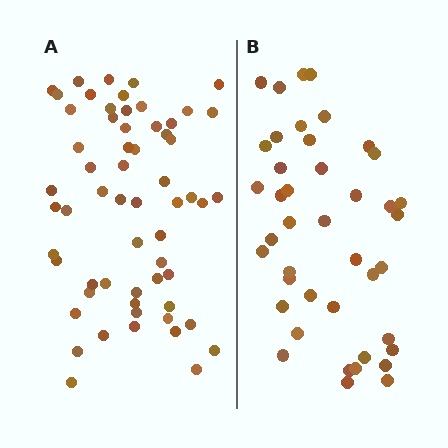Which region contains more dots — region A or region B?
Region A (the left region) has more dots.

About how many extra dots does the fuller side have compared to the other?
Region A has approximately 20 more dots than region B.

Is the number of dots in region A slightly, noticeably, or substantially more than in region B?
Region A has noticeably more, but not dramatically so. The ratio is roughly 1.4 to 1.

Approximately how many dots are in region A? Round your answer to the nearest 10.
About 60 dots.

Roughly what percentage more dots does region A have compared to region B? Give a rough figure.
About 45% more.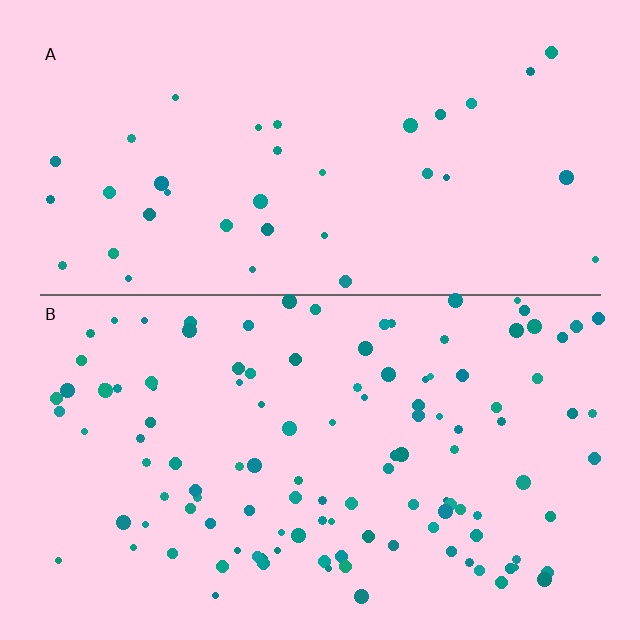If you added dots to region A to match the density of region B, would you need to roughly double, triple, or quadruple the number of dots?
Approximately triple.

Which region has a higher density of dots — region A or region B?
B (the bottom).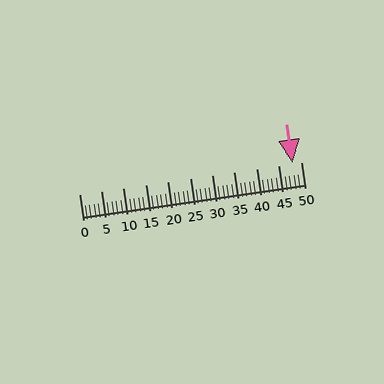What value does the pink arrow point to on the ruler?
The pink arrow points to approximately 48.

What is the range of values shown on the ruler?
The ruler shows values from 0 to 50.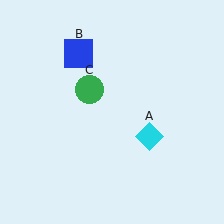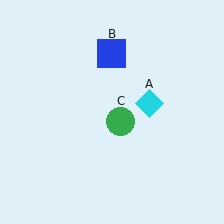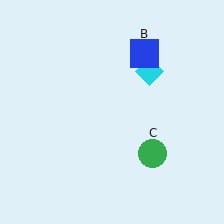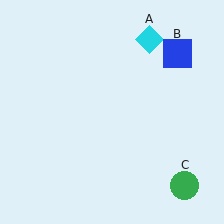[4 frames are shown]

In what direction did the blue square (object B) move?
The blue square (object B) moved right.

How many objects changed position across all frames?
3 objects changed position: cyan diamond (object A), blue square (object B), green circle (object C).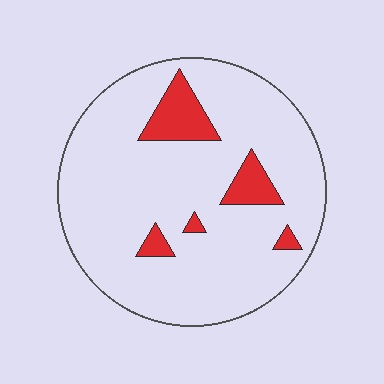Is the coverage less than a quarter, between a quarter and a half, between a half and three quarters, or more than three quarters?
Less than a quarter.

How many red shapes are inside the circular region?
5.